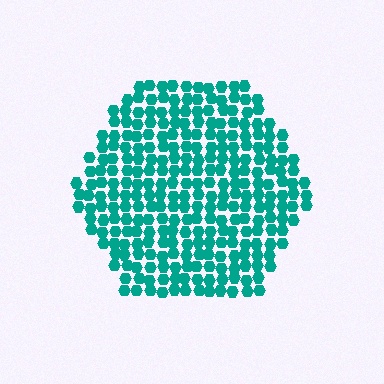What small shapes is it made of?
It is made of small hexagons.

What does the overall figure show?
The overall figure shows a hexagon.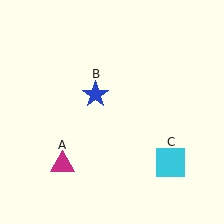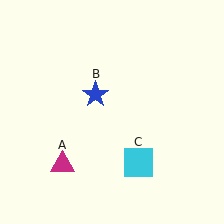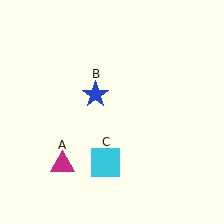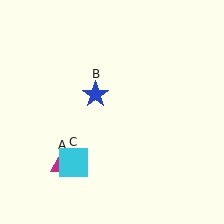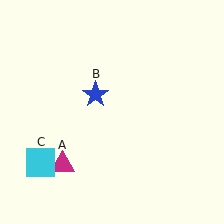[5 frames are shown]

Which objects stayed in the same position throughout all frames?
Magenta triangle (object A) and blue star (object B) remained stationary.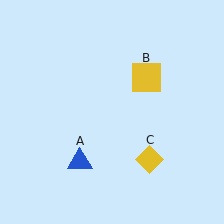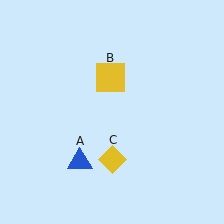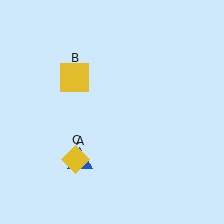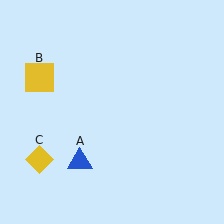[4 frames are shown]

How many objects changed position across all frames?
2 objects changed position: yellow square (object B), yellow diamond (object C).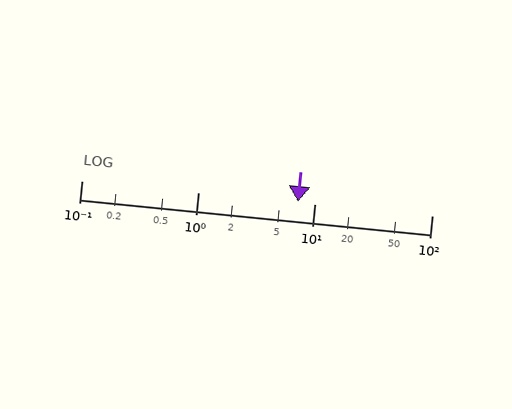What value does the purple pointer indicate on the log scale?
The pointer indicates approximately 7.2.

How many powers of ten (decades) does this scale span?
The scale spans 3 decades, from 0.1 to 100.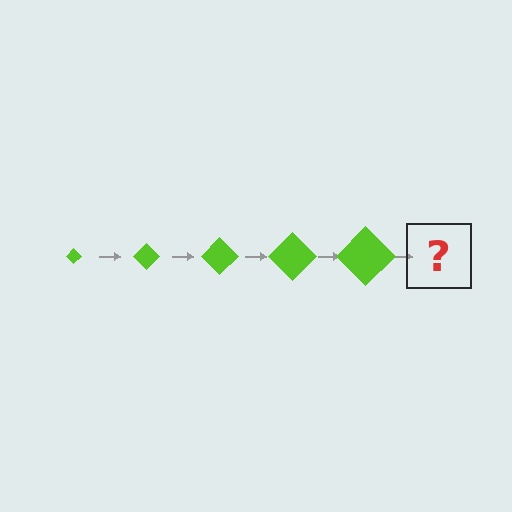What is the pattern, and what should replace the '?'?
The pattern is that the diamond gets progressively larger each step. The '?' should be a lime diamond, larger than the previous one.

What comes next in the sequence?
The next element should be a lime diamond, larger than the previous one.